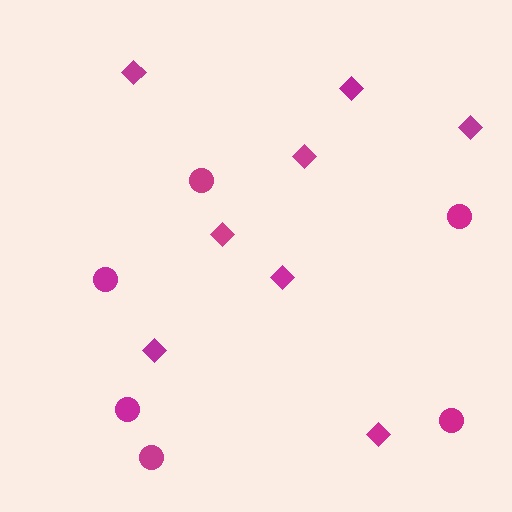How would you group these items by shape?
There are 2 groups: one group of circles (6) and one group of diamonds (8).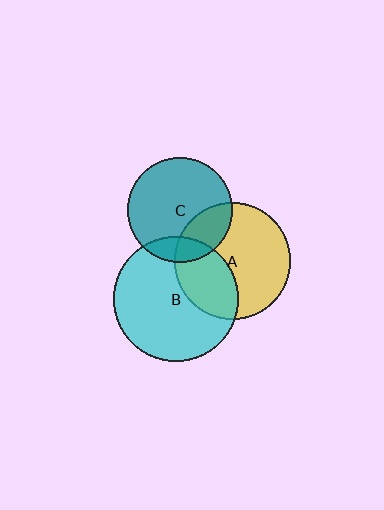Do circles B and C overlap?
Yes.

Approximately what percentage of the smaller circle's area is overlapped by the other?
Approximately 15%.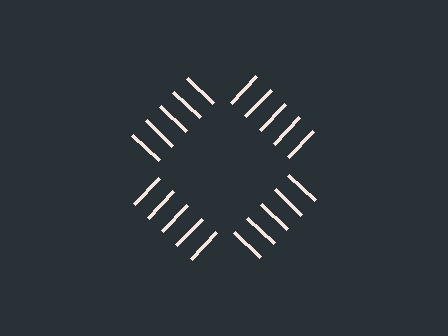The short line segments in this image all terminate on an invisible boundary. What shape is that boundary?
An illusory square — the line segments terminate on its edges but no continuous stroke is drawn.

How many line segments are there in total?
20 — 5 along each of the 4 edges.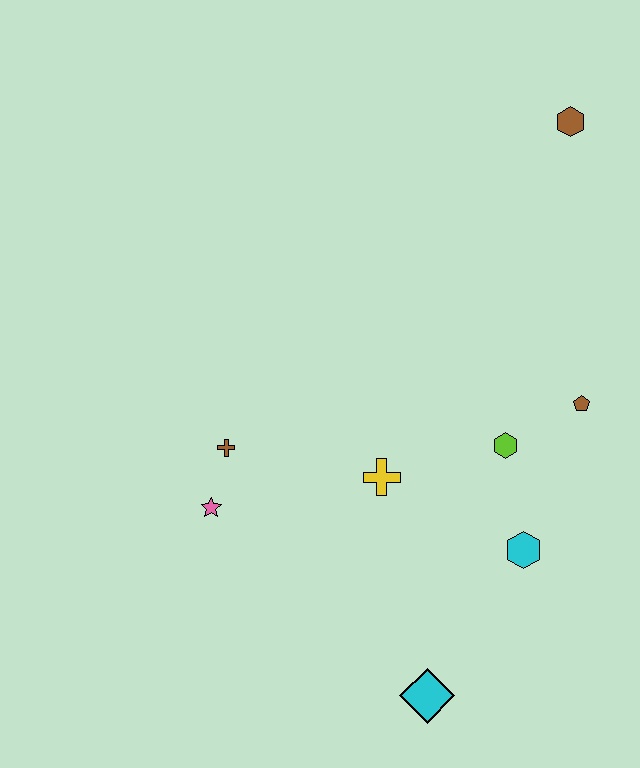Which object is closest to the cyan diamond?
The cyan hexagon is closest to the cyan diamond.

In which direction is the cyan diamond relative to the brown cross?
The cyan diamond is below the brown cross.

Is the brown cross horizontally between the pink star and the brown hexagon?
Yes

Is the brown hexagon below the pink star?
No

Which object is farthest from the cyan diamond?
The brown hexagon is farthest from the cyan diamond.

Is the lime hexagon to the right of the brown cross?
Yes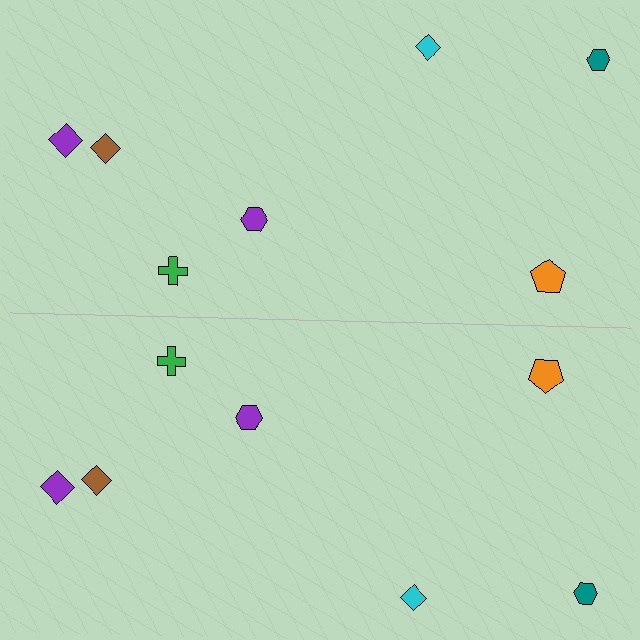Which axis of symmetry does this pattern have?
The pattern has a horizontal axis of symmetry running through the center of the image.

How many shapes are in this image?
There are 14 shapes in this image.